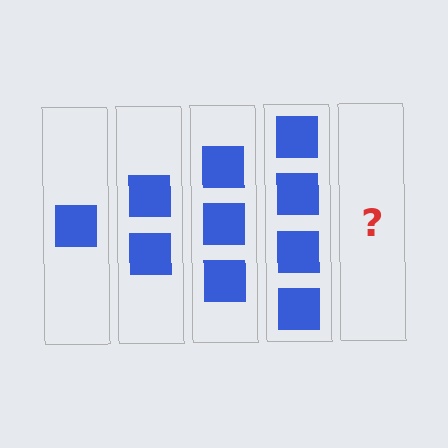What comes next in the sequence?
The next element should be 5 squares.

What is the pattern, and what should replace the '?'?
The pattern is that each step adds one more square. The '?' should be 5 squares.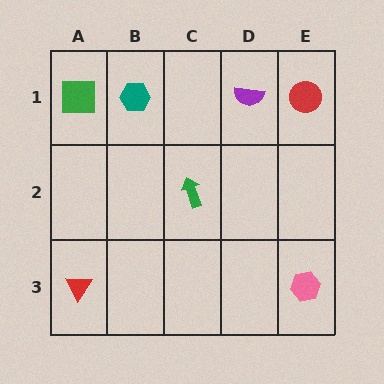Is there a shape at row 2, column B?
No, that cell is empty.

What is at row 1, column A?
A green square.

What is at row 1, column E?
A red circle.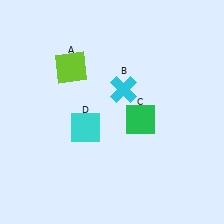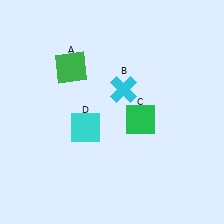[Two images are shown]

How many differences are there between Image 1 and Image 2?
There is 1 difference between the two images.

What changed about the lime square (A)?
In Image 1, A is lime. In Image 2, it changed to green.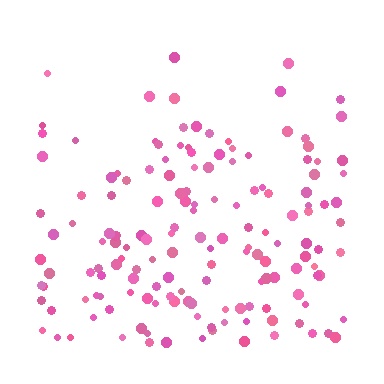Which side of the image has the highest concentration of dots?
The bottom.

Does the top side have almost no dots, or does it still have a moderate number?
Still a moderate number, just noticeably fewer than the bottom.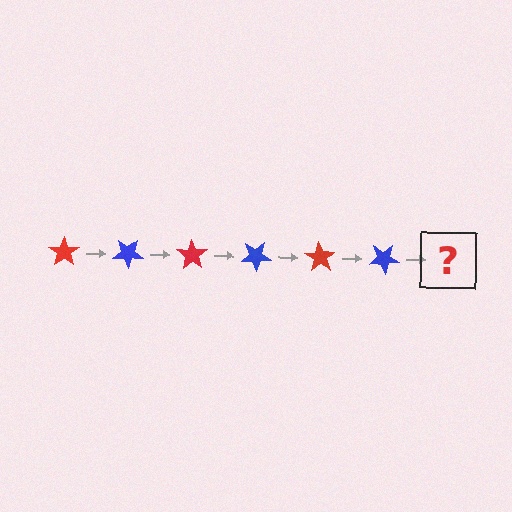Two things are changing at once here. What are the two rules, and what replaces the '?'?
The two rules are that it rotates 35 degrees each step and the color cycles through red and blue. The '?' should be a red star, rotated 210 degrees from the start.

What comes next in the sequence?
The next element should be a red star, rotated 210 degrees from the start.